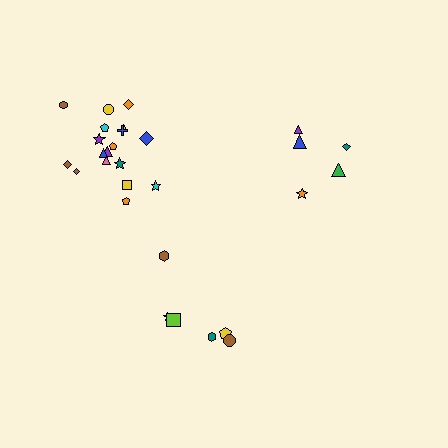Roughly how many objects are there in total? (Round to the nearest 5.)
Roughly 30 objects in total.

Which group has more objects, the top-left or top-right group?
The top-left group.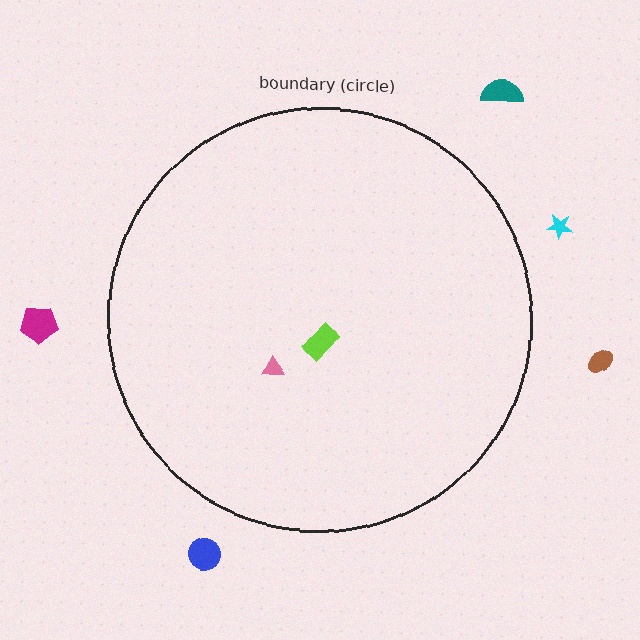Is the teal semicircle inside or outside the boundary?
Outside.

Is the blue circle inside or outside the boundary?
Outside.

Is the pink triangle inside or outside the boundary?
Inside.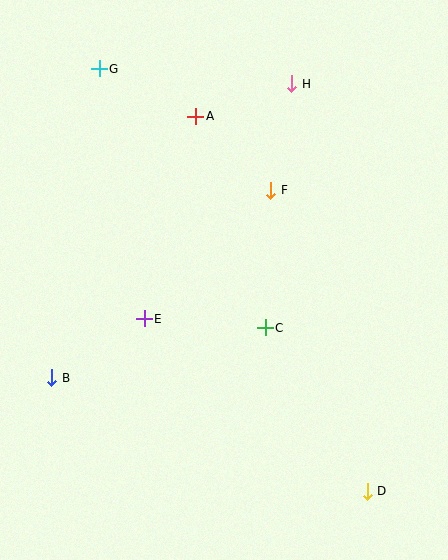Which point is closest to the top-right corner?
Point H is closest to the top-right corner.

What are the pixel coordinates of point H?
Point H is at (292, 84).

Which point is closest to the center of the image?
Point C at (265, 328) is closest to the center.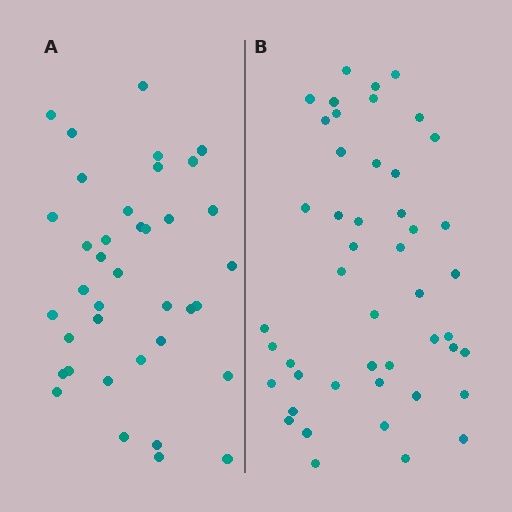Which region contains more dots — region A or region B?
Region B (the right region) has more dots.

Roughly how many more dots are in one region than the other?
Region B has roughly 8 or so more dots than region A.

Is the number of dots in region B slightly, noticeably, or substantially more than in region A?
Region B has only slightly more — the two regions are fairly close. The ratio is roughly 1.2 to 1.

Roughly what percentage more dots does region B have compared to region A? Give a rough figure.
About 25% more.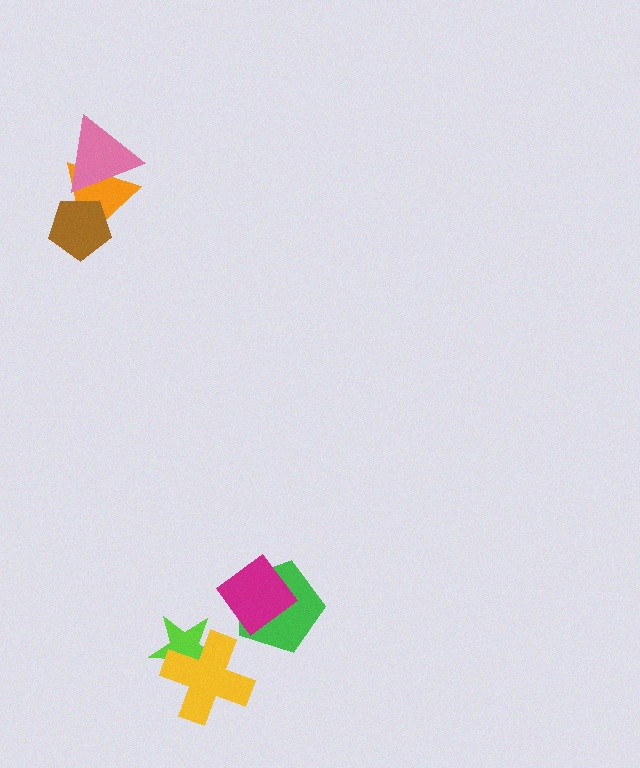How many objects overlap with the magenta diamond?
1 object overlaps with the magenta diamond.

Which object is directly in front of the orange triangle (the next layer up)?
The pink triangle is directly in front of the orange triangle.